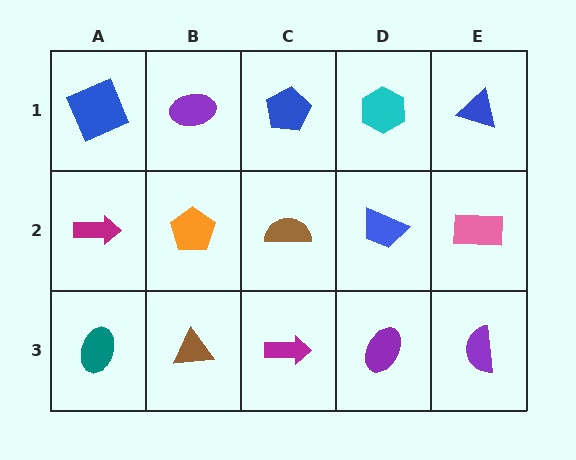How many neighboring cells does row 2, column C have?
4.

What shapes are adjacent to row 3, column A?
A magenta arrow (row 2, column A), a brown triangle (row 3, column B).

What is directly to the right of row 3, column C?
A purple ellipse.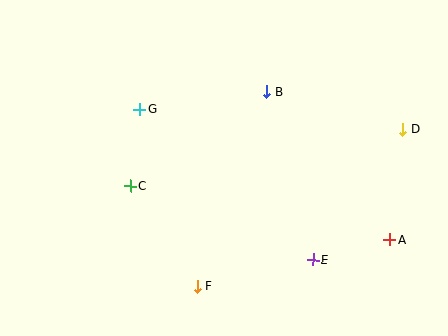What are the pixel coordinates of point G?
Point G is at (140, 109).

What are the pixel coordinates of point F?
Point F is at (198, 286).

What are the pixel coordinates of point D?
Point D is at (403, 129).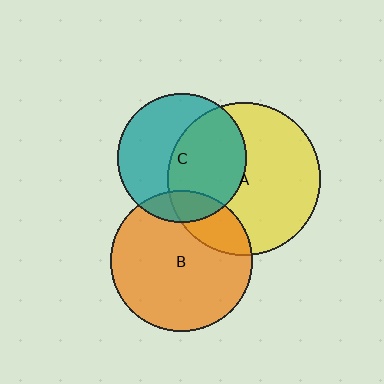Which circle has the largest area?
Circle A (yellow).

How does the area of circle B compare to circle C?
Approximately 1.2 times.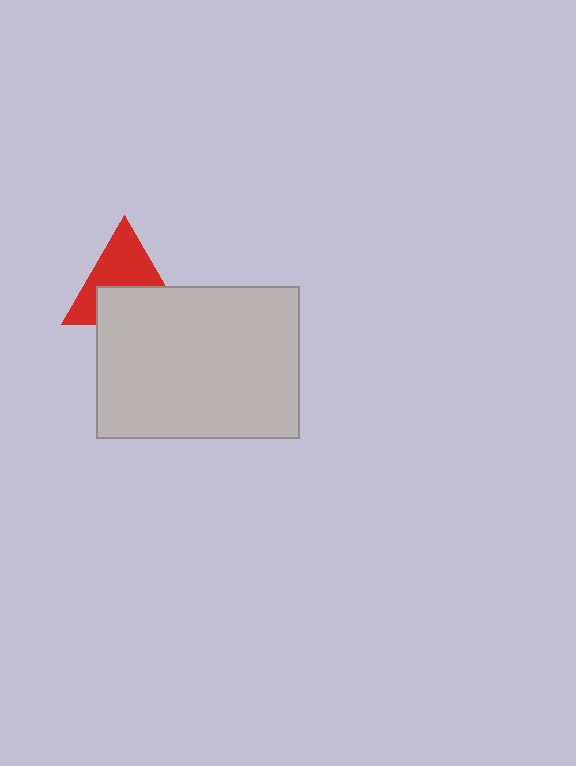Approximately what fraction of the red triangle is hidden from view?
Roughly 46% of the red triangle is hidden behind the light gray rectangle.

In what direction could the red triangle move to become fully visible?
The red triangle could move up. That would shift it out from behind the light gray rectangle entirely.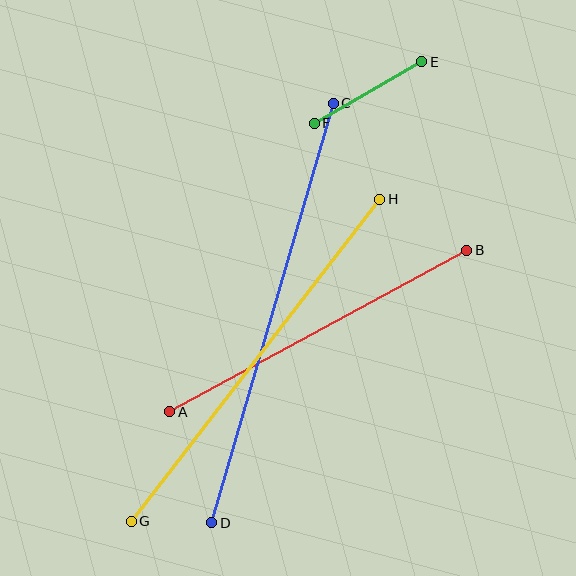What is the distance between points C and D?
The distance is approximately 437 pixels.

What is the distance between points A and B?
The distance is approximately 338 pixels.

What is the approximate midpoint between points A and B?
The midpoint is at approximately (318, 331) pixels.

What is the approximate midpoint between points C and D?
The midpoint is at approximately (273, 313) pixels.